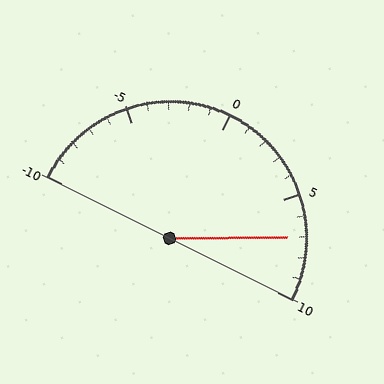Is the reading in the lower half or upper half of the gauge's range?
The reading is in the upper half of the range (-10 to 10).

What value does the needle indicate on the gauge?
The needle indicates approximately 7.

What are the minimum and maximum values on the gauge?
The gauge ranges from -10 to 10.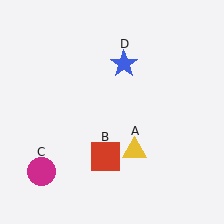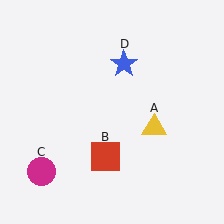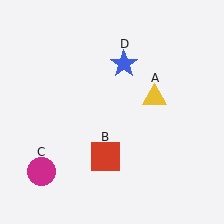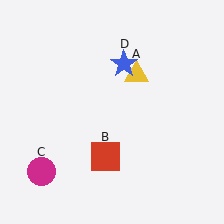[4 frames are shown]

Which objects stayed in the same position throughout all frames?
Red square (object B) and magenta circle (object C) and blue star (object D) remained stationary.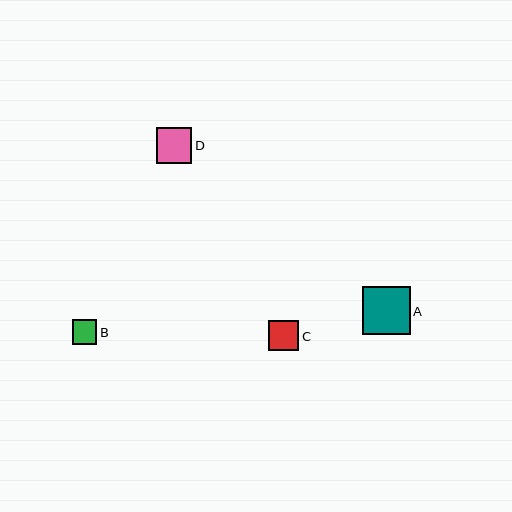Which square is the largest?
Square A is the largest with a size of approximately 47 pixels.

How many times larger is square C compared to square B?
Square C is approximately 1.2 times the size of square B.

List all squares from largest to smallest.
From largest to smallest: A, D, C, B.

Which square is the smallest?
Square B is the smallest with a size of approximately 24 pixels.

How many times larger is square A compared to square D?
Square A is approximately 1.3 times the size of square D.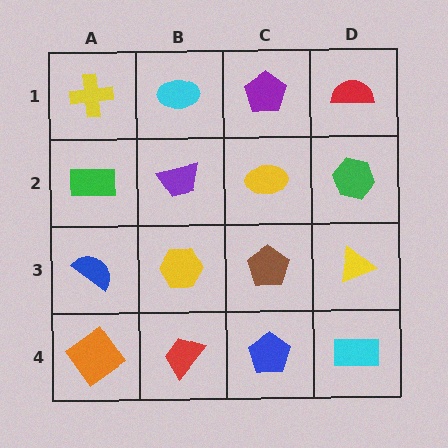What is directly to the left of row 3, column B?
A blue semicircle.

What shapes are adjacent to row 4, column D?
A yellow triangle (row 3, column D), a blue pentagon (row 4, column C).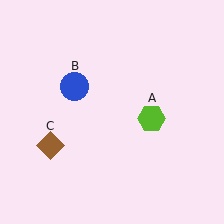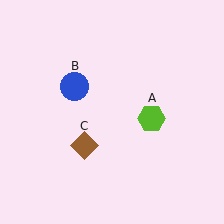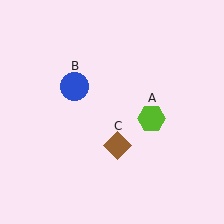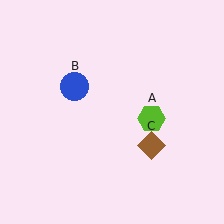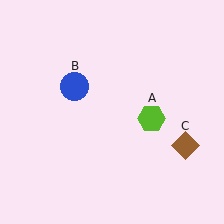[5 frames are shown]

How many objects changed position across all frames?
1 object changed position: brown diamond (object C).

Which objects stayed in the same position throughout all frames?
Lime hexagon (object A) and blue circle (object B) remained stationary.